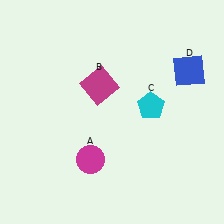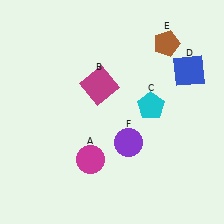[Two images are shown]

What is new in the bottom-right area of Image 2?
A purple circle (F) was added in the bottom-right area of Image 2.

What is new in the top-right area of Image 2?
A brown pentagon (E) was added in the top-right area of Image 2.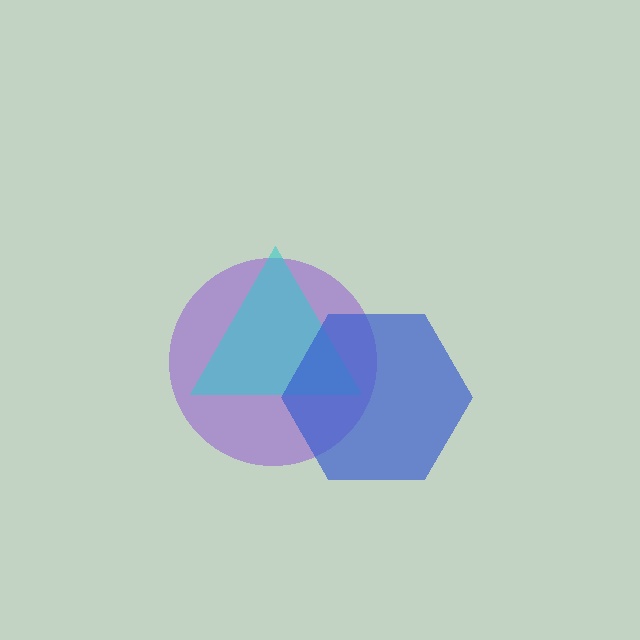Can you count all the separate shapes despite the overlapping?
Yes, there are 3 separate shapes.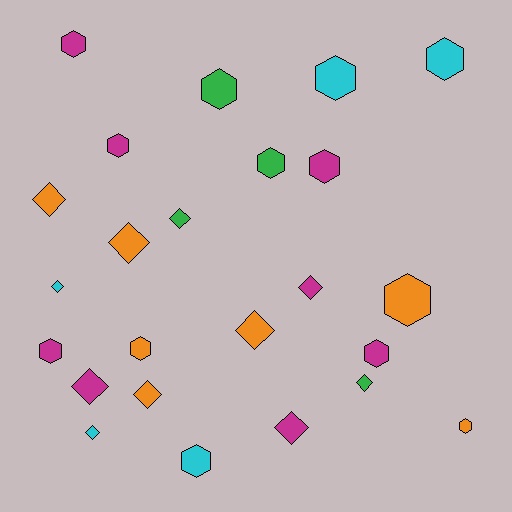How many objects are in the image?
There are 24 objects.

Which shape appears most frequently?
Hexagon, with 13 objects.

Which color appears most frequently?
Magenta, with 8 objects.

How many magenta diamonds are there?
There are 3 magenta diamonds.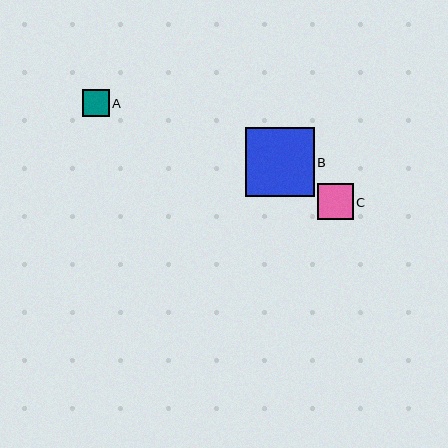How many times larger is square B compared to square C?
Square B is approximately 1.9 times the size of square C.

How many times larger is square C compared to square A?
Square C is approximately 1.3 times the size of square A.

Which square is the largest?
Square B is the largest with a size of approximately 69 pixels.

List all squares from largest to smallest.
From largest to smallest: B, C, A.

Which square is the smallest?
Square A is the smallest with a size of approximately 27 pixels.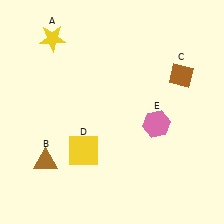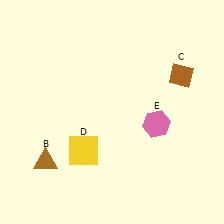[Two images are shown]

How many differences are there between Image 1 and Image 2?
There is 1 difference between the two images.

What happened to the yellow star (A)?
The yellow star (A) was removed in Image 2. It was in the top-left area of Image 1.